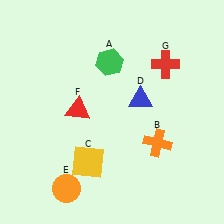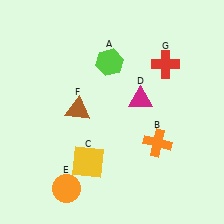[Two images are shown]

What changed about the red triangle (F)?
In Image 1, F is red. In Image 2, it changed to brown.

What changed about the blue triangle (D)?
In Image 1, D is blue. In Image 2, it changed to magenta.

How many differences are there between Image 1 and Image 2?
There are 3 differences between the two images.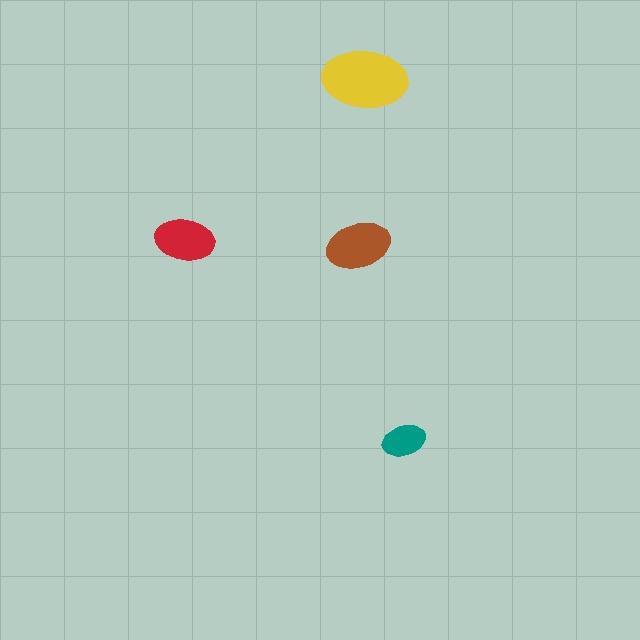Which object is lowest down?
The teal ellipse is bottommost.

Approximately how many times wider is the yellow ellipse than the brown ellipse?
About 1.5 times wider.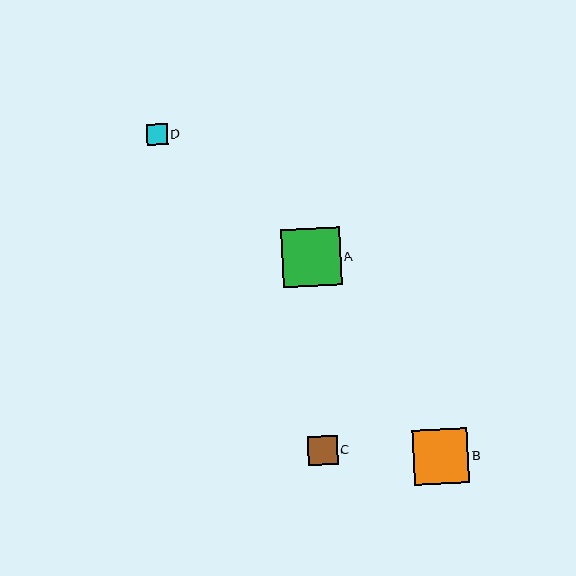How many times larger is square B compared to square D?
Square B is approximately 2.7 times the size of square D.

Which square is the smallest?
Square D is the smallest with a size of approximately 20 pixels.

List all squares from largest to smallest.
From largest to smallest: A, B, C, D.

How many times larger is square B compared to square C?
Square B is approximately 1.9 times the size of square C.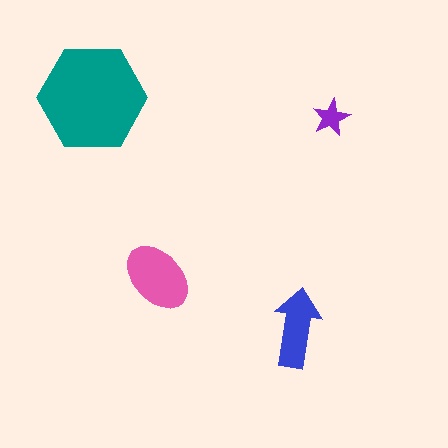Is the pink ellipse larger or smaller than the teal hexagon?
Smaller.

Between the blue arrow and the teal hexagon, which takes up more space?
The teal hexagon.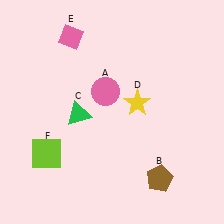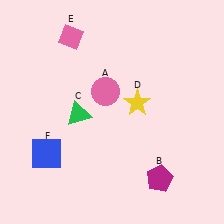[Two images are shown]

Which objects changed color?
B changed from brown to magenta. F changed from lime to blue.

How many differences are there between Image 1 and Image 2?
There are 2 differences between the two images.